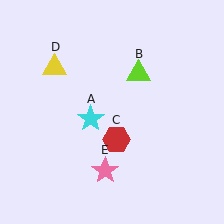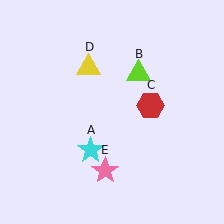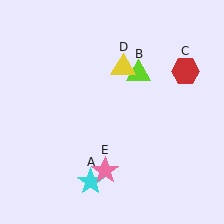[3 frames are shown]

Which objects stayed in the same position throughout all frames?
Lime triangle (object B) and pink star (object E) remained stationary.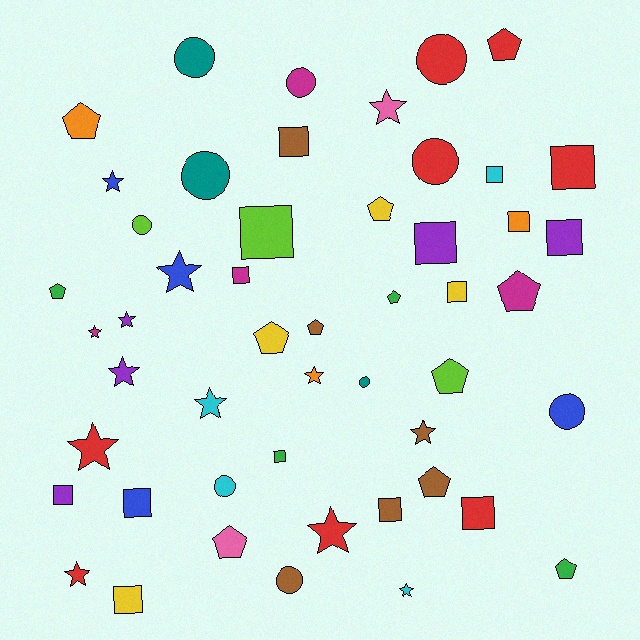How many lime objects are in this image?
There are 3 lime objects.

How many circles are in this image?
There are 10 circles.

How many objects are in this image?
There are 50 objects.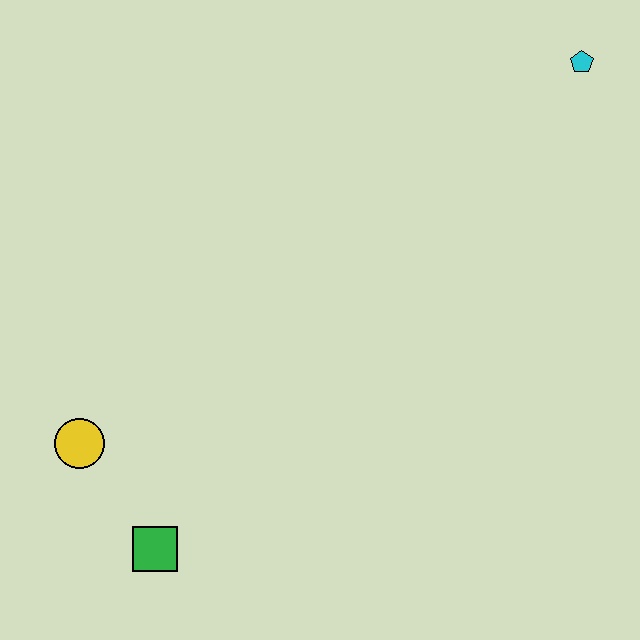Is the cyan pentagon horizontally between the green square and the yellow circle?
No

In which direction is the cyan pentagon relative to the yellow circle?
The cyan pentagon is to the right of the yellow circle.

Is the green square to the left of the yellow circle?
No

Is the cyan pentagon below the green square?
No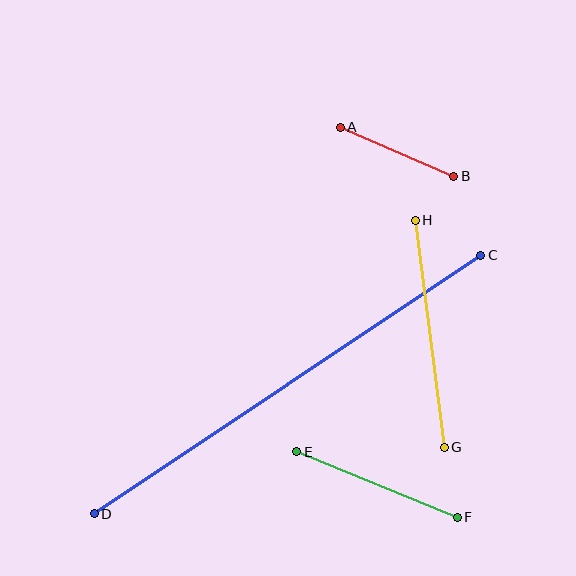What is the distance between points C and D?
The distance is approximately 465 pixels.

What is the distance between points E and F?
The distance is approximately 173 pixels.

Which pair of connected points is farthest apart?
Points C and D are farthest apart.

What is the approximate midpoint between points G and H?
The midpoint is at approximately (430, 334) pixels.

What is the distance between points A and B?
The distance is approximately 124 pixels.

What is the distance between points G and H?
The distance is approximately 229 pixels.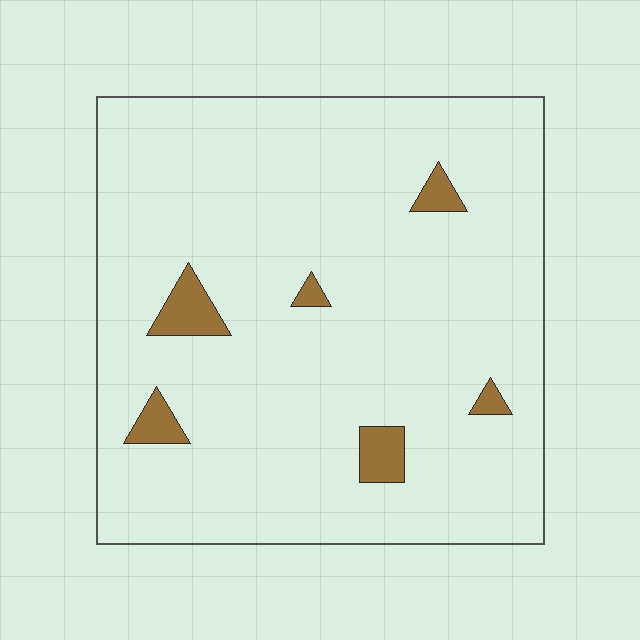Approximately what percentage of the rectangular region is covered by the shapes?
Approximately 5%.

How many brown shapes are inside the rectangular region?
6.